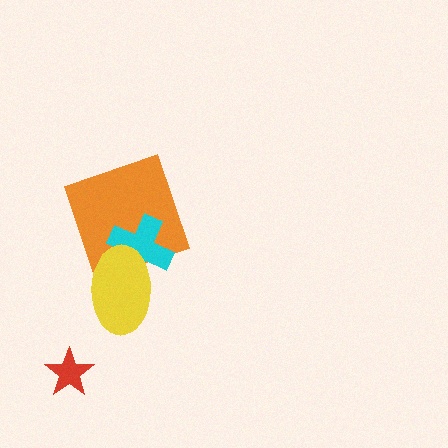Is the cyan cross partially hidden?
Yes, it is partially covered by another shape.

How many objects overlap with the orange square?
2 objects overlap with the orange square.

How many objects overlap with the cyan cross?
2 objects overlap with the cyan cross.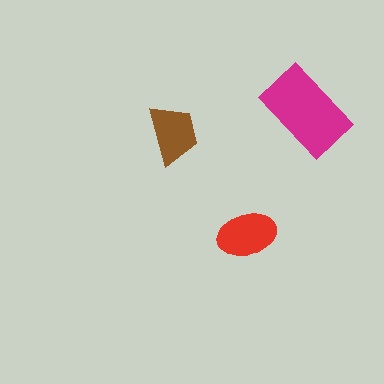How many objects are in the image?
There are 3 objects in the image.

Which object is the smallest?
The brown trapezoid.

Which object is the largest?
The magenta rectangle.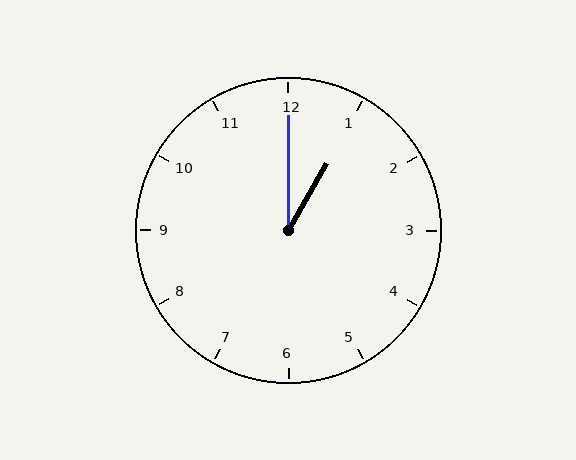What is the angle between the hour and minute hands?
Approximately 30 degrees.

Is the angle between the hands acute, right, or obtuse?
It is acute.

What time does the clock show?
1:00.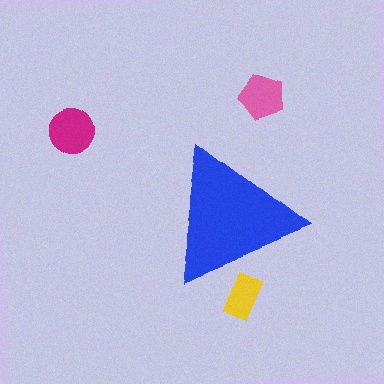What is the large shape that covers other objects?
A blue triangle.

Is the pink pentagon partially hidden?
No, the pink pentagon is fully visible.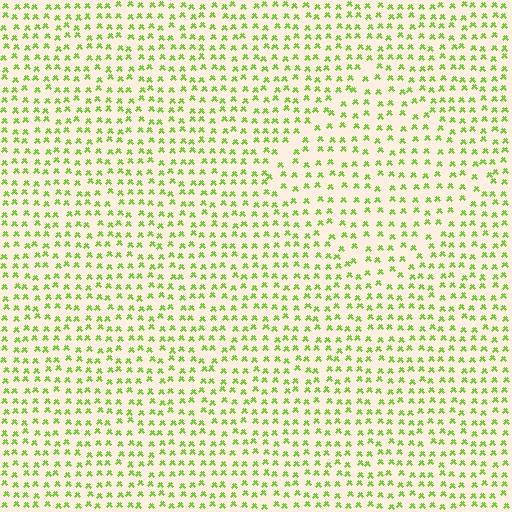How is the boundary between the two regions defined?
The boundary is defined by a change in element density (approximately 1.3x ratio). All elements are the same color, size, and shape.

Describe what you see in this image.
The image contains small lime elements arranged at two different densities. A diamond-shaped region is visible where the elements are less densely packed than the surrounding area.